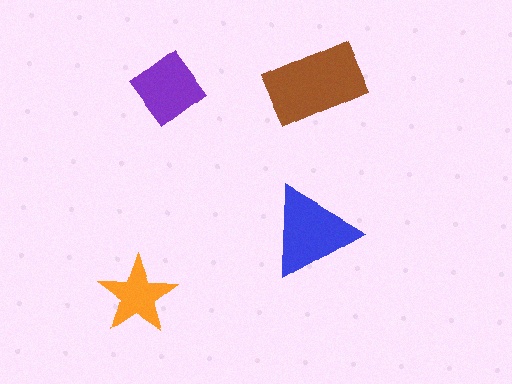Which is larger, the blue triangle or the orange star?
The blue triangle.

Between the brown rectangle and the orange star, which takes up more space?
The brown rectangle.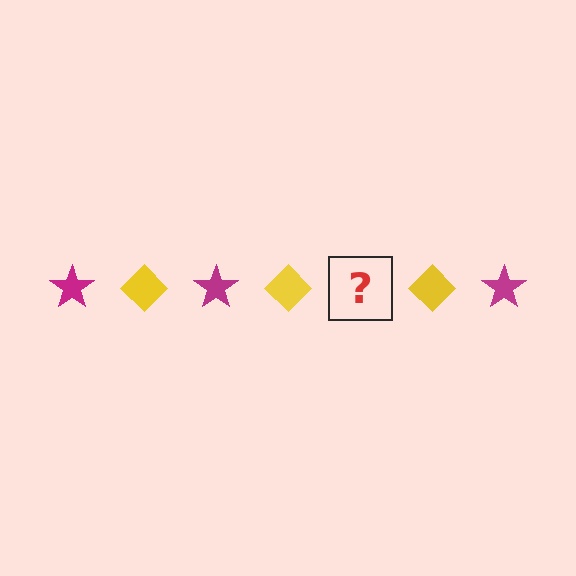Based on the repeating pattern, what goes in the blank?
The blank should be a magenta star.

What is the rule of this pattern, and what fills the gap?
The rule is that the pattern alternates between magenta star and yellow diamond. The gap should be filled with a magenta star.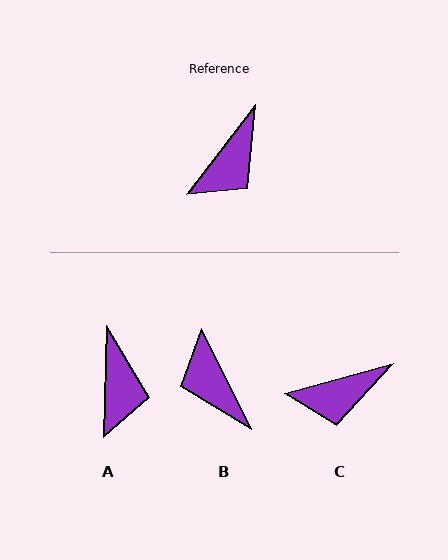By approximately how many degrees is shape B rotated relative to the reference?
Approximately 116 degrees clockwise.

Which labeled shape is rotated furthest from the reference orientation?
B, about 116 degrees away.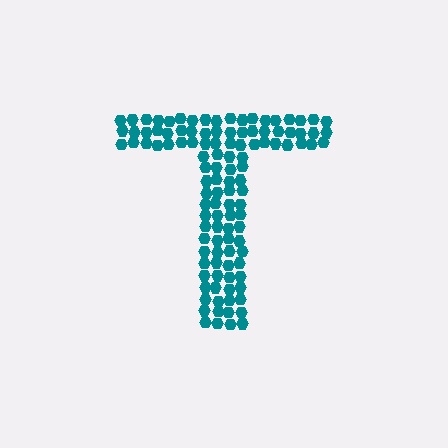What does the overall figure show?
The overall figure shows the letter T.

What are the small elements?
The small elements are hexagons.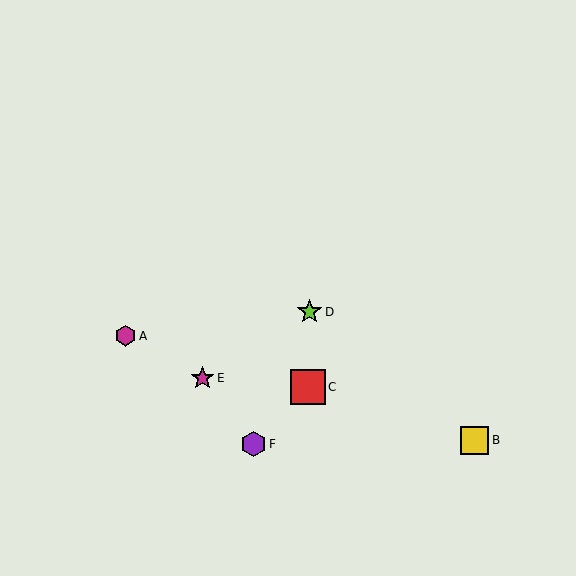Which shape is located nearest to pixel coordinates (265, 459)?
The purple hexagon (labeled F) at (253, 444) is nearest to that location.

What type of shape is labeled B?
Shape B is a yellow square.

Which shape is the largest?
The red square (labeled C) is the largest.